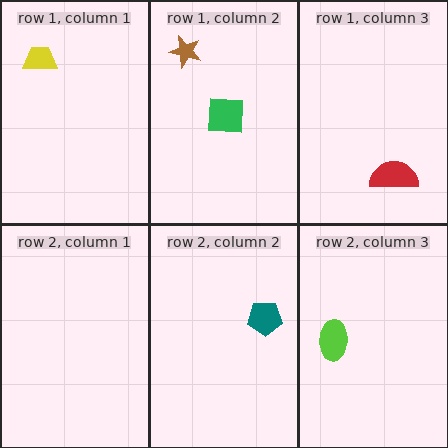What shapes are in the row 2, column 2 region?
The teal pentagon.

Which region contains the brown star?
The row 1, column 2 region.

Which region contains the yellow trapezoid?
The row 1, column 1 region.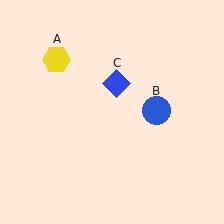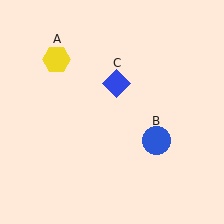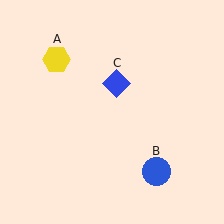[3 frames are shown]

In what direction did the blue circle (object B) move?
The blue circle (object B) moved down.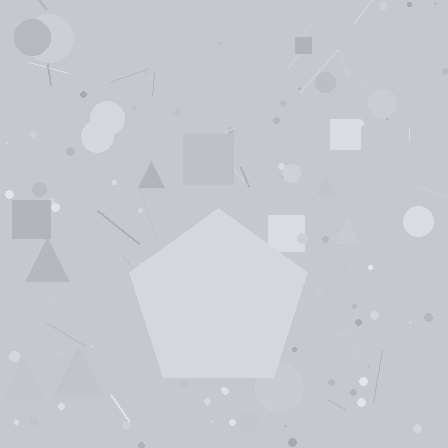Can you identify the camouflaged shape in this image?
The camouflaged shape is a pentagon.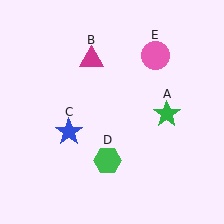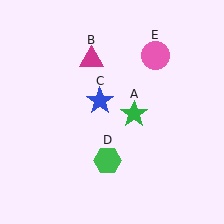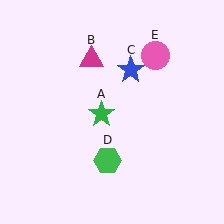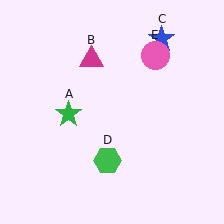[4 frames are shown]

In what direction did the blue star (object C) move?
The blue star (object C) moved up and to the right.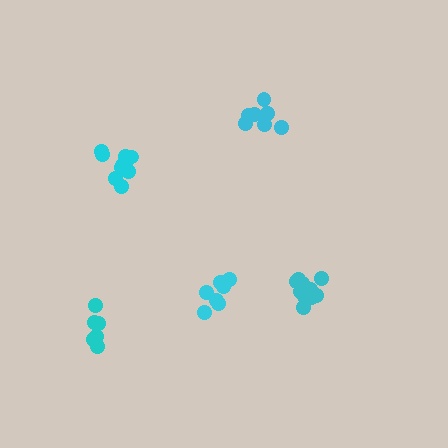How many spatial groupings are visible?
There are 5 spatial groupings.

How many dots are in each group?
Group 1: 11 dots, Group 2: 7 dots, Group 3: 10 dots, Group 4: 7 dots, Group 5: 7 dots (42 total).